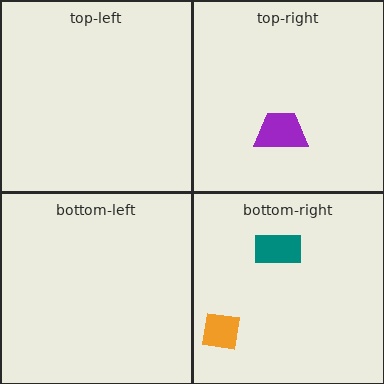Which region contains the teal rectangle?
The bottom-right region.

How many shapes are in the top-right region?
1.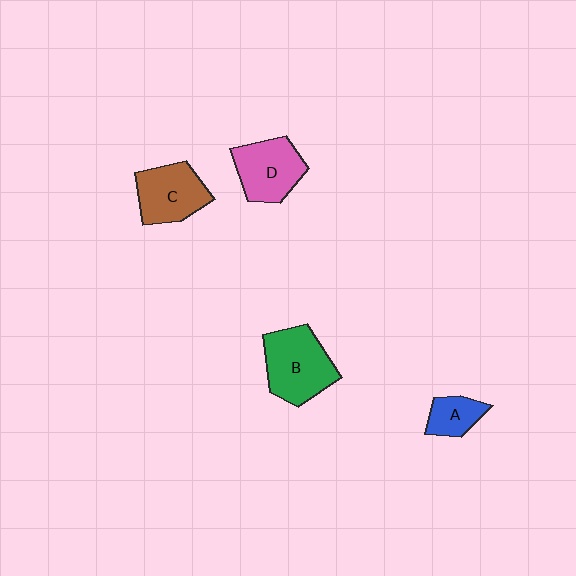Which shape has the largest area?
Shape B (green).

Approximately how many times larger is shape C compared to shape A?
Approximately 1.8 times.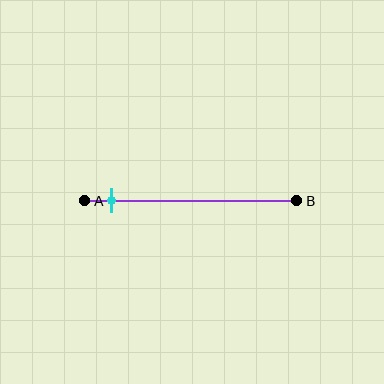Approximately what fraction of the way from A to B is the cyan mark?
The cyan mark is approximately 10% of the way from A to B.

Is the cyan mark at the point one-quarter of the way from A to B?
No, the mark is at about 10% from A, not at the 25% one-quarter point.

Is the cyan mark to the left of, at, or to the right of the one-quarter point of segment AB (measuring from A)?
The cyan mark is to the left of the one-quarter point of segment AB.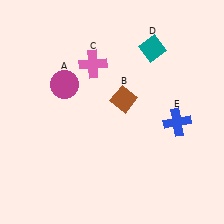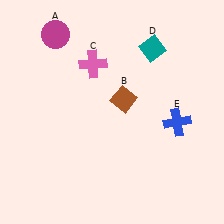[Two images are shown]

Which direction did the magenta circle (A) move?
The magenta circle (A) moved up.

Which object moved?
The magenta circle (A) moved up.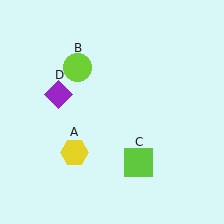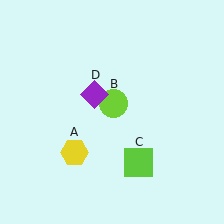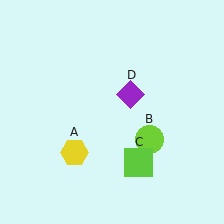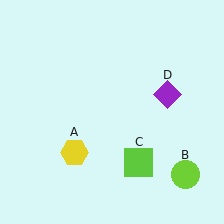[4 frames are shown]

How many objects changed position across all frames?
2 objects changed position: lime circle (object B), purple diamond (object D).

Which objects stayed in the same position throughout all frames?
Yellow hexagon (object A) and lime square (object C) remained stationary.